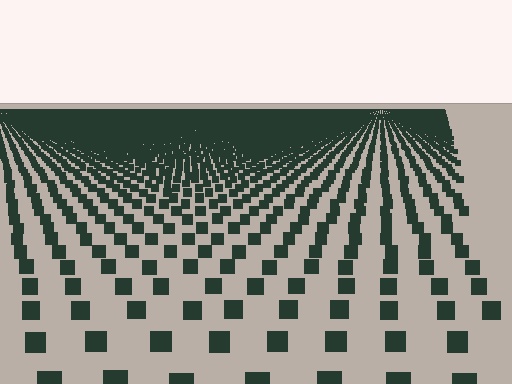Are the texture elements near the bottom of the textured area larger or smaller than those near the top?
Larger. Near the bottom, elements are closer to the viewer and appear at a bigger on-screen size.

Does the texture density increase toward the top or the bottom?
Density increases toward the top.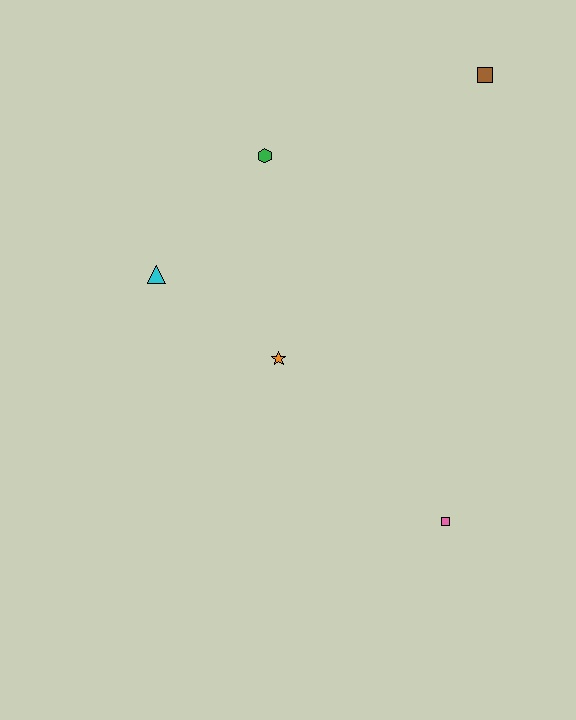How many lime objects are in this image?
There are no lime objects.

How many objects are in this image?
There are 5 objects.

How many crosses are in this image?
There are no crosses.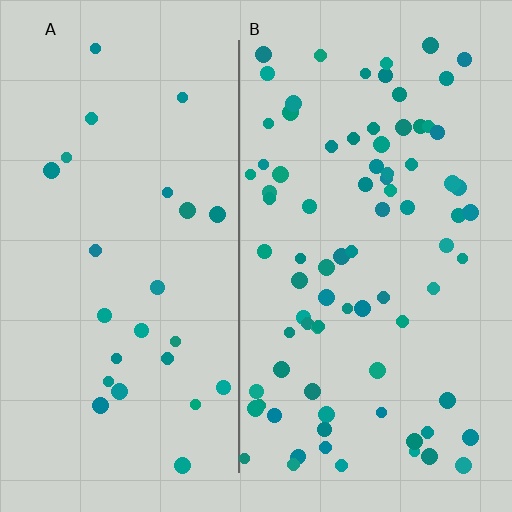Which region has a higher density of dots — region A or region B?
B (the right).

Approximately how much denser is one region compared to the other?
Approximately 3.3× — region B over region A.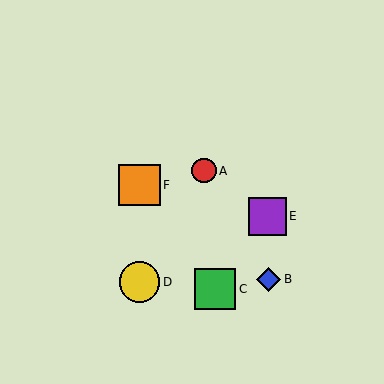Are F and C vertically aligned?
No, F is at x≈139 and C is at x≈215.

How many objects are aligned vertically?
2 objects (D, F) are aligned vertically.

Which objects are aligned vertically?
Objects D, F are aligned vertically.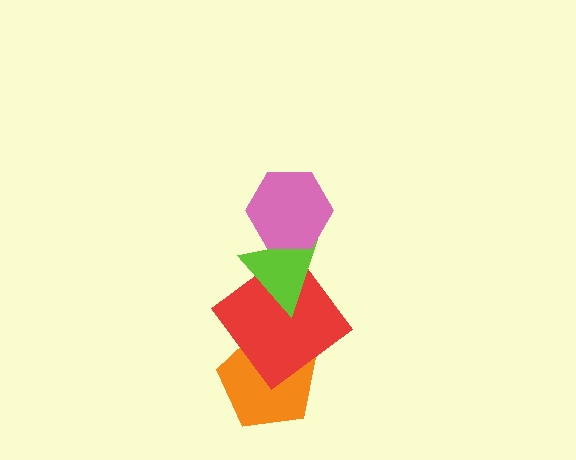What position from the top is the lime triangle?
The lime triangle is 2nd from the top.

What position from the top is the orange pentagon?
The orange pentagon is 4th from the top.